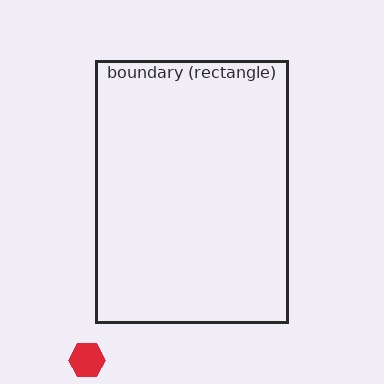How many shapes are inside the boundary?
0 inside, 1 outside.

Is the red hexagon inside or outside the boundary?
Outside.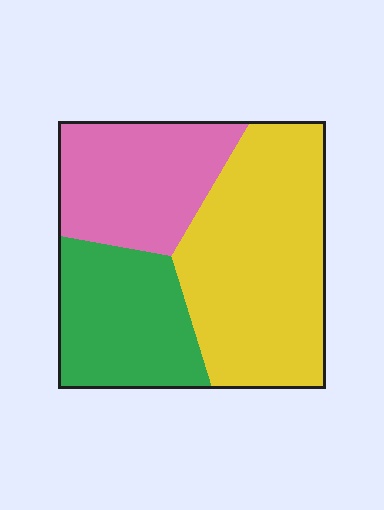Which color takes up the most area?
Yellow, at roughly 45%.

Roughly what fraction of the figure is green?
Green takes up about one quarter (1/4) of the figure.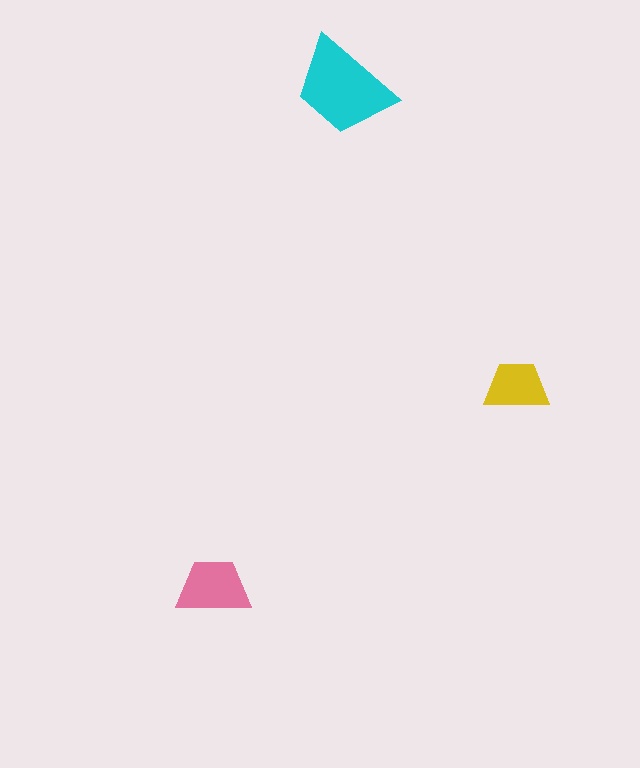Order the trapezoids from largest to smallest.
the cyan one, the pink one, the yellow one.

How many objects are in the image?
There are 3 objects in the image.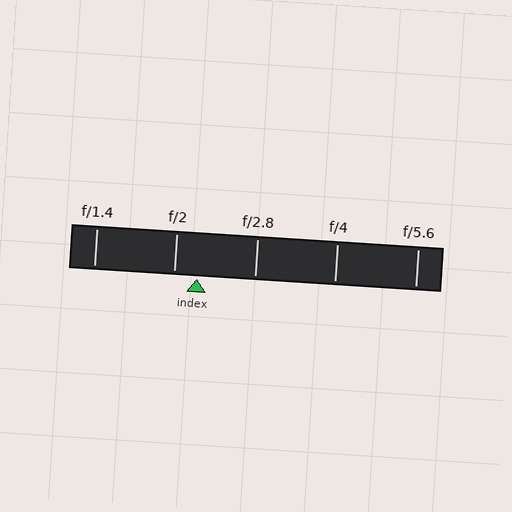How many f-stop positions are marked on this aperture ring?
There are 5 f-stop positions marked.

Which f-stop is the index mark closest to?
The index mark is closest to f/2.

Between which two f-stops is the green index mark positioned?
The index mark is between f/2 and f/2.8.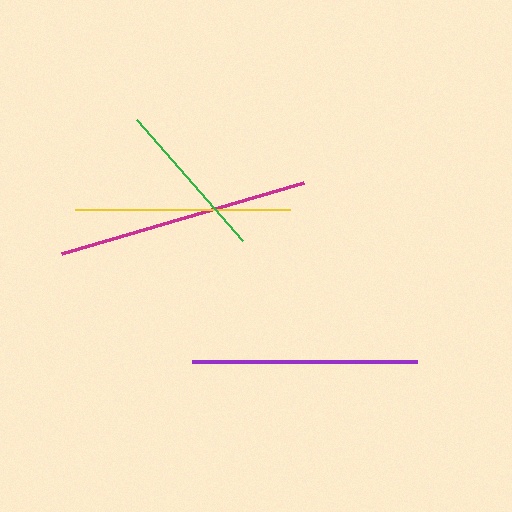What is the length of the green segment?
The green segment is approximately 161 pixels long.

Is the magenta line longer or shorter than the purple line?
The magenta line is longer than the purple line.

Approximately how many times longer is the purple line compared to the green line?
The purple line is approximately 1.4 times the length of the green line.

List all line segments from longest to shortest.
From longest to shortest: magenta, purple, yellow, green.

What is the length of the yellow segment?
The yellow segment is approximately 215 pixels long.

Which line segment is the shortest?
The green line is the shortest at approximately 161 pixels.